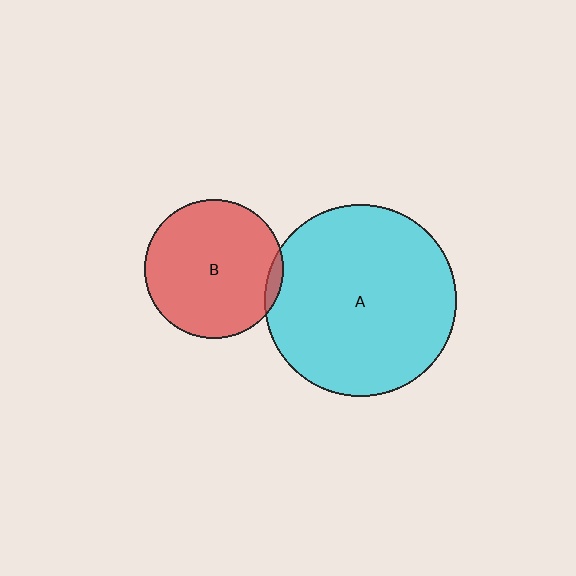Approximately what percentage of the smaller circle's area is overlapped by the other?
Approximately 5%.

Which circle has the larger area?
Circle A (cyan).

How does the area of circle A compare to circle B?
Approximately 1.9 times.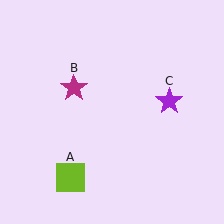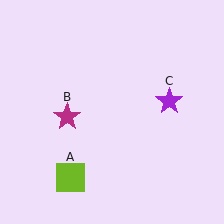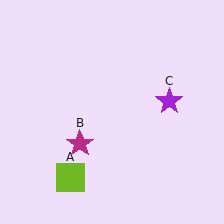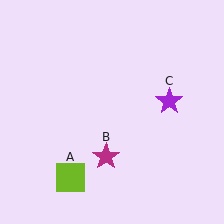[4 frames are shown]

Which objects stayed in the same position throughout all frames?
Lime square (object A) and purple star (object C) remained stationary.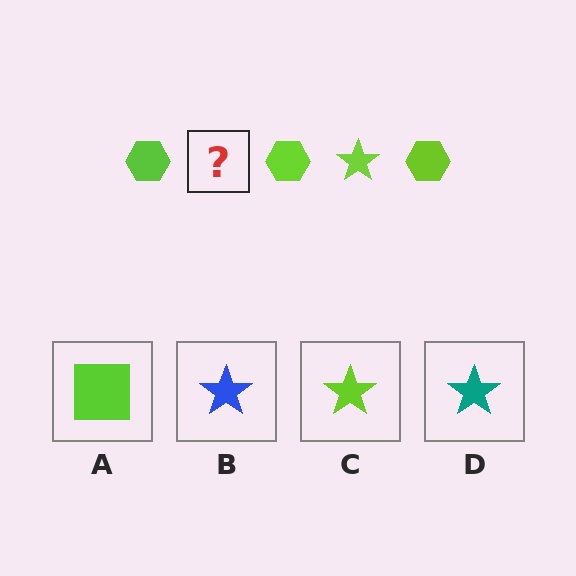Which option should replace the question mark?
Option C.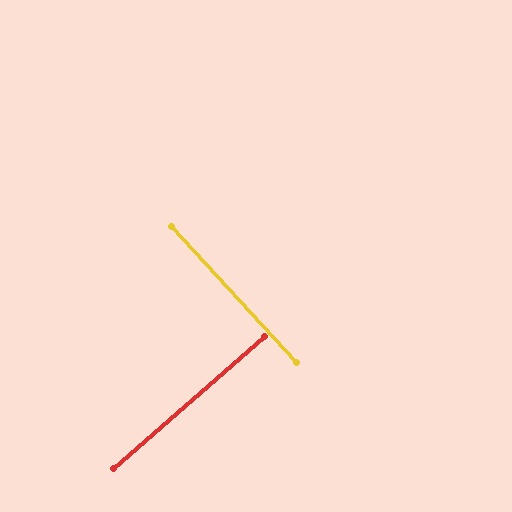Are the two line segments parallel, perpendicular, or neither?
Perpendicular — they meet at approximately 89°.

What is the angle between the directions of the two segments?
Approximately 89 degrees.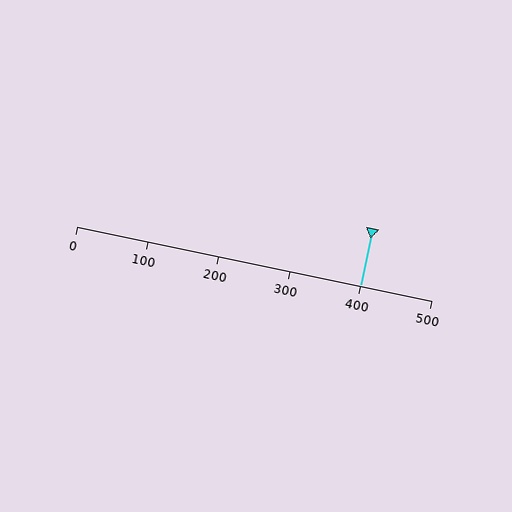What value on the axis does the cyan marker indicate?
The marker indicates approximately 400.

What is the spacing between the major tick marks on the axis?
The major ticks are spaced 100 apart.